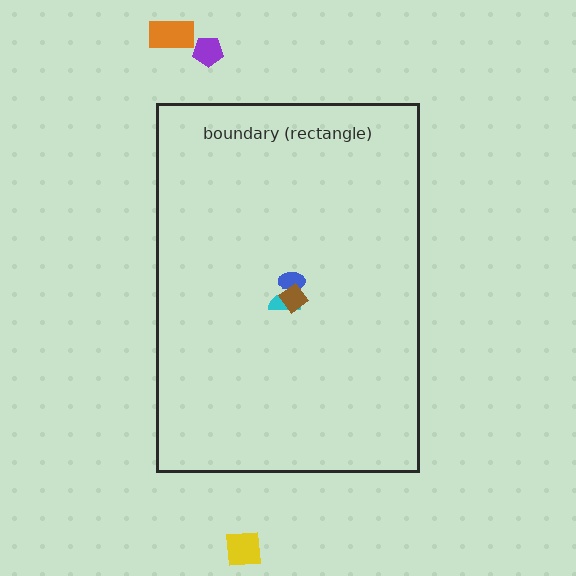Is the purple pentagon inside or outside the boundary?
Outside.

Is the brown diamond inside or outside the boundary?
Inside.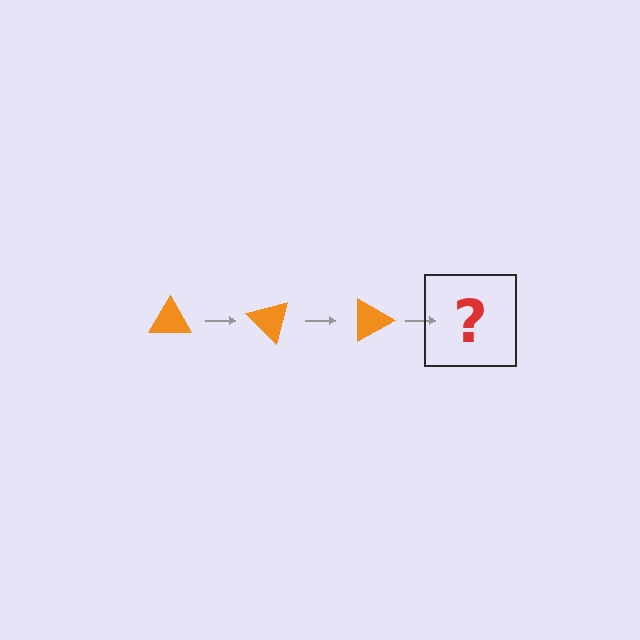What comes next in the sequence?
The next element should be an orange triangle rotated 135 degrees.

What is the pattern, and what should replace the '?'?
The pattern is that the triangle rotates 45 degrees each step. The '?' should be an orange triangle rotated 135 degrees.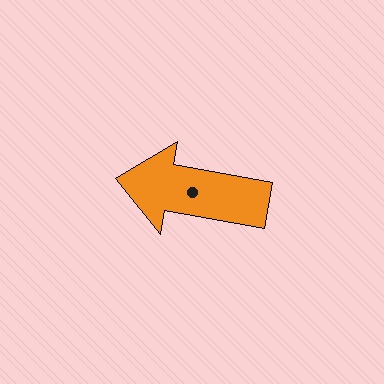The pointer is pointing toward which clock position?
Roughly 9 o'clock.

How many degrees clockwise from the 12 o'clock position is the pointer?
Approximately 280 degrees.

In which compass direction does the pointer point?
West.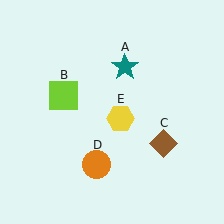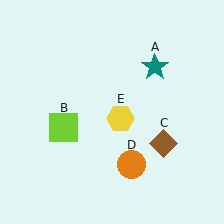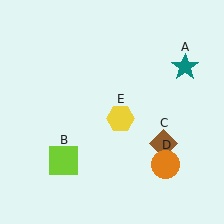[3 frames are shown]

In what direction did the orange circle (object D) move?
The orange circle (object D) moved right.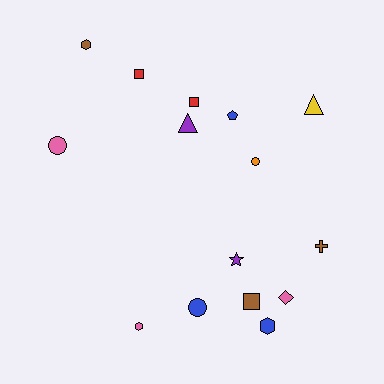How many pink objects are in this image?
There are 3 pink objects.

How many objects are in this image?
There are 15 objects.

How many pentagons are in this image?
There is 1 pentagon.